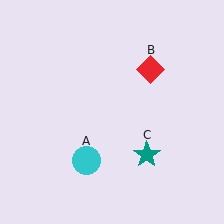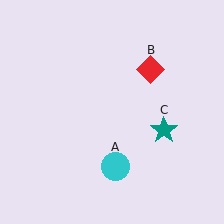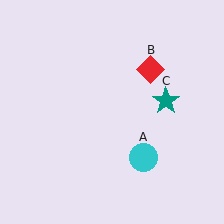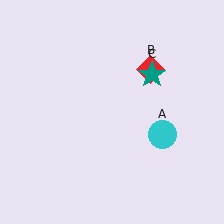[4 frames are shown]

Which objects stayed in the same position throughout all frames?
Red diamond (object B) remained stationary.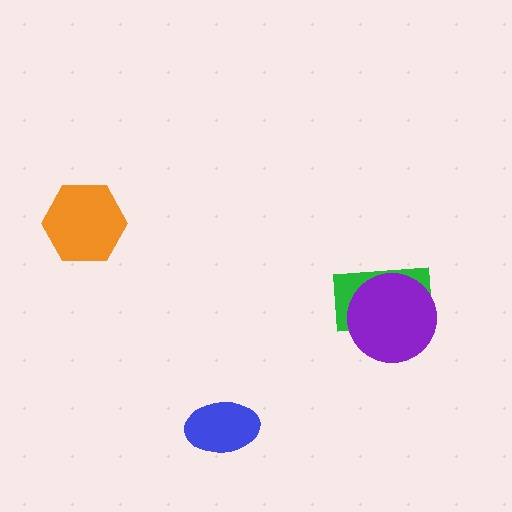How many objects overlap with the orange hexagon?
0 objects overlap with the orange hexagon.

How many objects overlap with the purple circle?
1 object overlaps with the purple circle.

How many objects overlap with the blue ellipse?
0 objects overlap with the blue ellipse.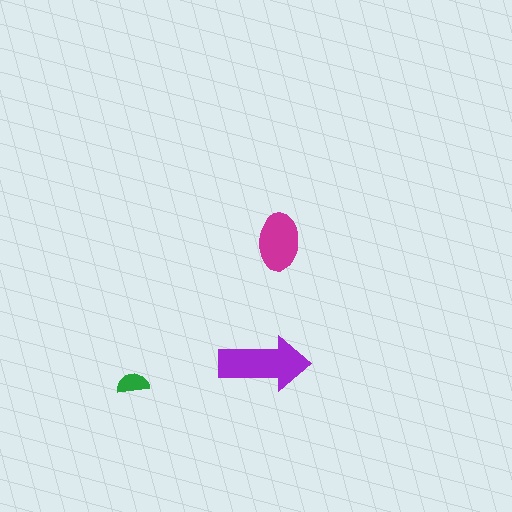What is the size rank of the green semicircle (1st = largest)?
3rd.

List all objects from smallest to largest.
The green semicircle, the magenta ellipse, the purple arrow.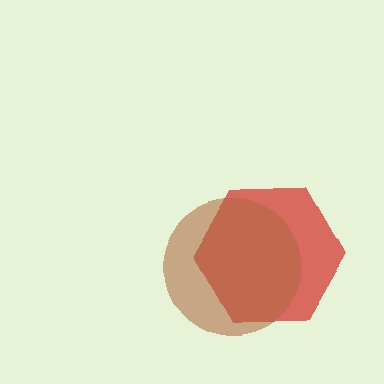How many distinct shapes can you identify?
There are 2 distinct shapes: a red hexagon, a brown circle.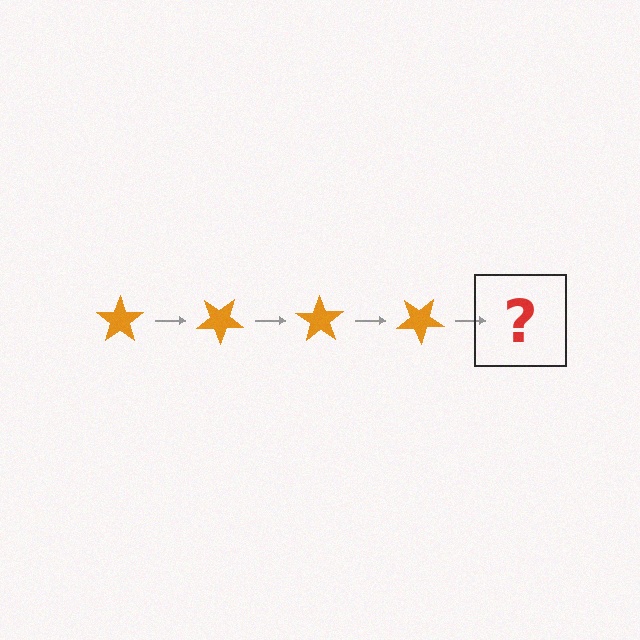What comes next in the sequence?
The next element should be an orange star rotated 140 degrees.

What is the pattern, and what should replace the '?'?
The pattern is that the star rotates 35 degrees each step. The '?' should be an orange star rotated 140 degrees.